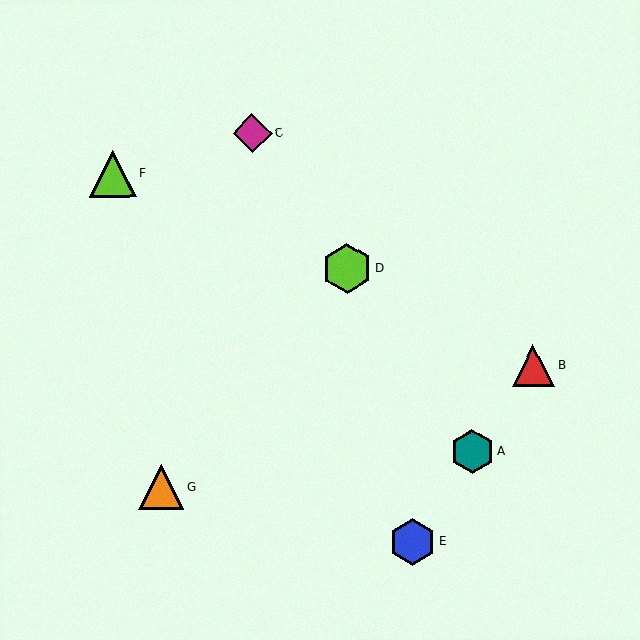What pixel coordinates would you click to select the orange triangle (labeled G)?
Click at (161, 487) to select the orange triangle G.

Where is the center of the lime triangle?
The center of the lime triangle is at (113, 174).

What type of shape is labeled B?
Shape B is a red triangle.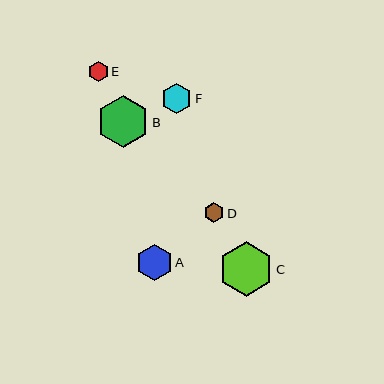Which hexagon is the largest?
Hexagon C is the largest with a size of approximately 54 pixels.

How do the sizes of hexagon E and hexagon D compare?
Hexagon E and hexagon D are approximately the same size.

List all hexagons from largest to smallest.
From largest to smallest: C, B, A, F, E, D.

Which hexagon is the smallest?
Hexagon D is the smallest with a size of approximately 19 pixels.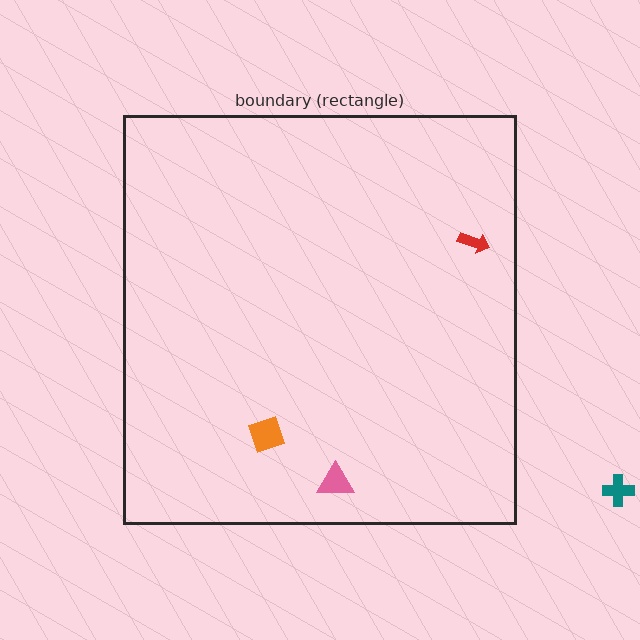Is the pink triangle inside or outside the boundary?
Inside.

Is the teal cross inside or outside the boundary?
Outside.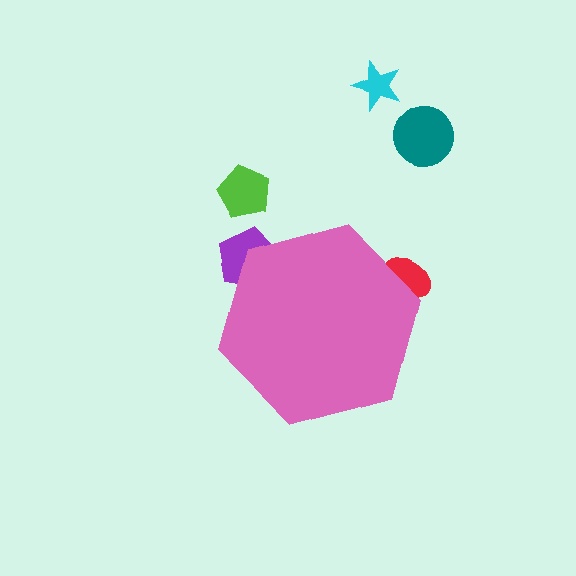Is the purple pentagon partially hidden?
Yes, the purple pentagon is partially hidden behind the pink hexagon.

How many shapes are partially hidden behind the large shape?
2 shapes are partially hidden.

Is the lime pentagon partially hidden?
No, the lime pentagon is fully visible.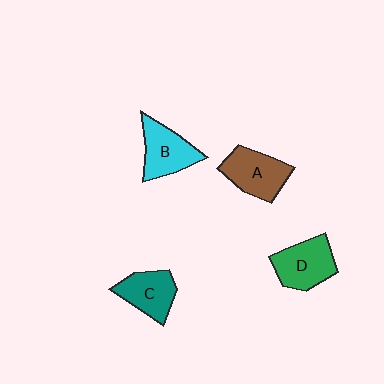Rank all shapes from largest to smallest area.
From largest to smallest: D (green), A (brown), B (cyan), C (teal).